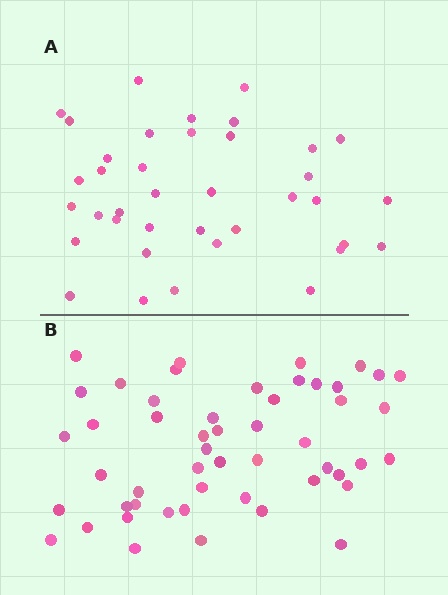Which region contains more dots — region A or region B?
Region B (the bottom region) has more dots.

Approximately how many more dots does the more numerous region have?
Region B has approximately 15 more dots than region A.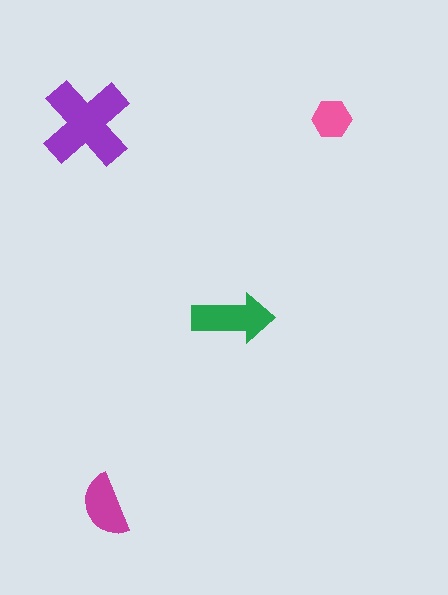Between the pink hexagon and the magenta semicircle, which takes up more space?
The magenta semicircle.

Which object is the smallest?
The pink hexagon.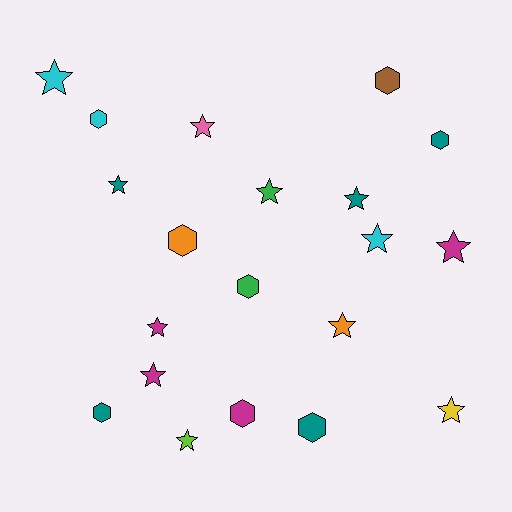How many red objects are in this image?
There are no red objects.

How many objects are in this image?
There are 20 objects.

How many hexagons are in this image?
There are 8 hexagons.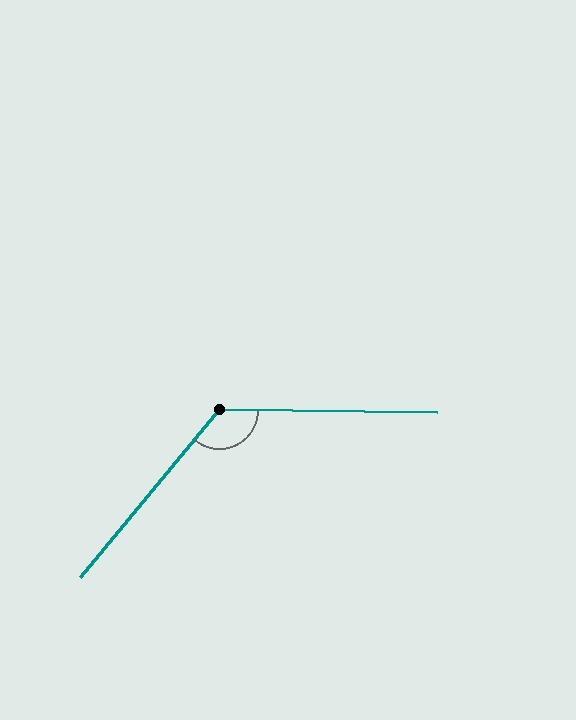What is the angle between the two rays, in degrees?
Approximately 129 degrees.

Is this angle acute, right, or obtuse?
It is obtuse.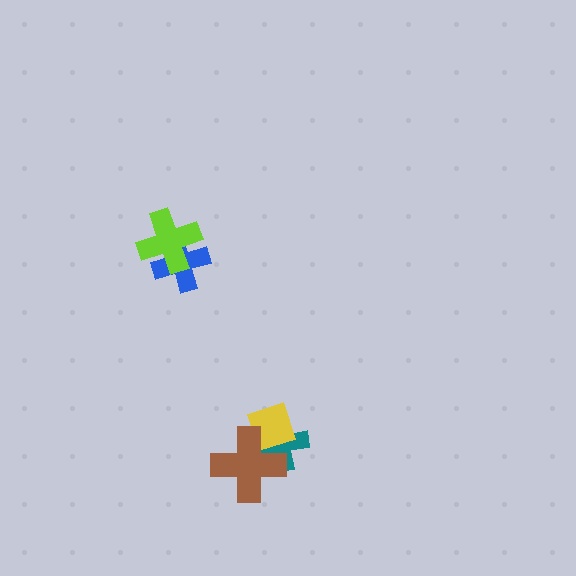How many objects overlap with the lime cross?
1 object overlaps with the lime cross.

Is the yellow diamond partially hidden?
Yes, it is partially covered by another shape.